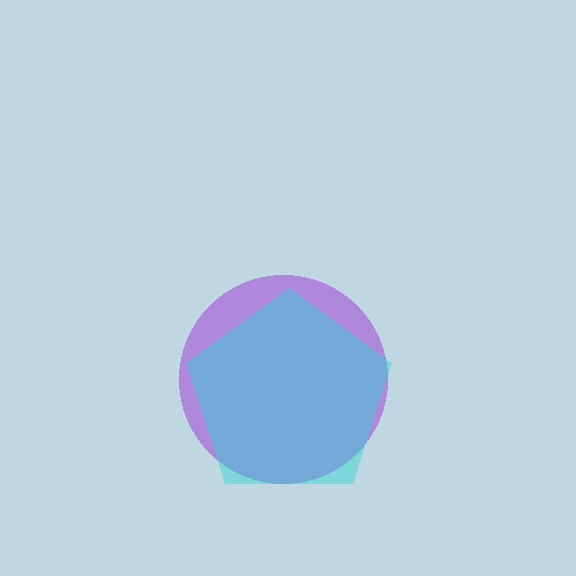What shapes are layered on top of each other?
The layered shapes are: a purple circle, a cyan pentagon.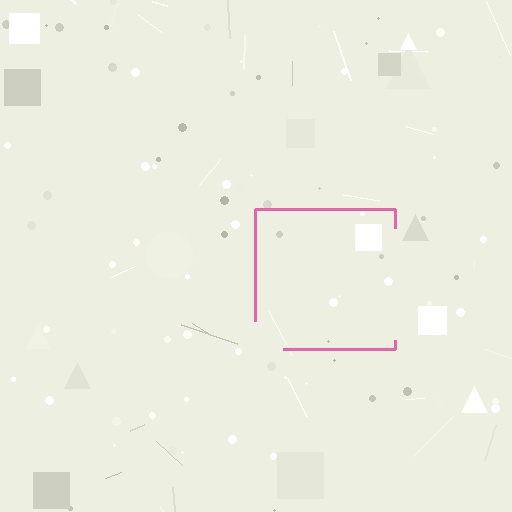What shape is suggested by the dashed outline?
The dashed outline suggests a square.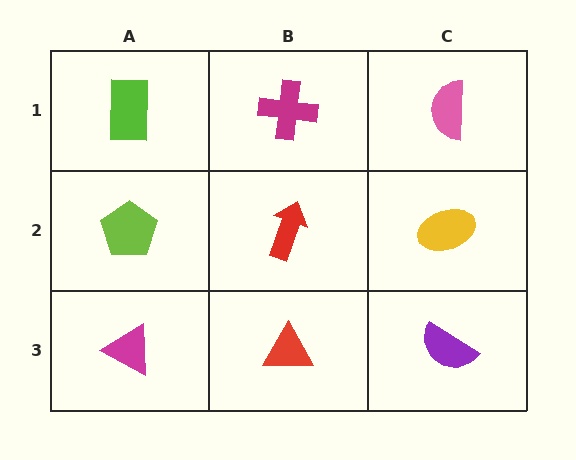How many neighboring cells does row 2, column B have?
4.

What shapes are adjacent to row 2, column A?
A lime rectangle (row 1, column A), a magenta triangle (row 3, column A), a red arrow (row 2, column B).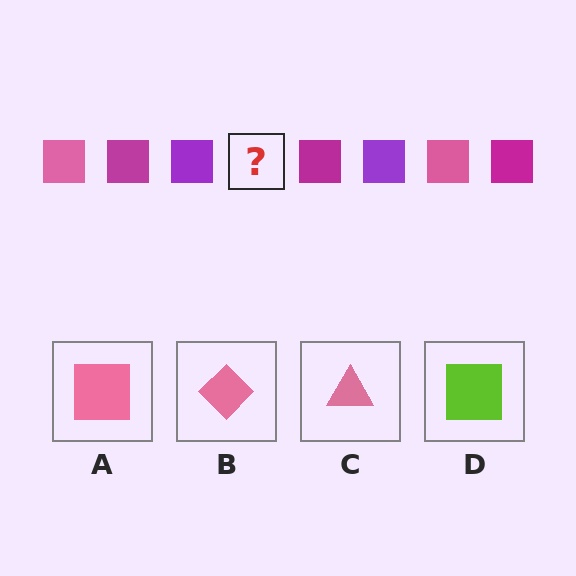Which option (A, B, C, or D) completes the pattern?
A.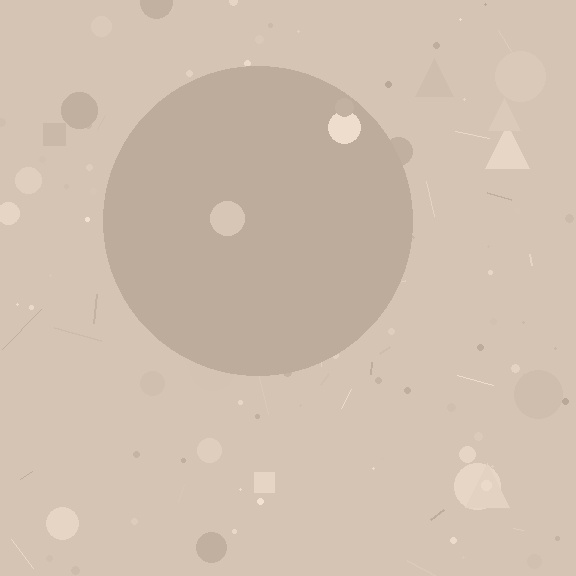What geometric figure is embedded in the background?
A circle is embedded in the background.